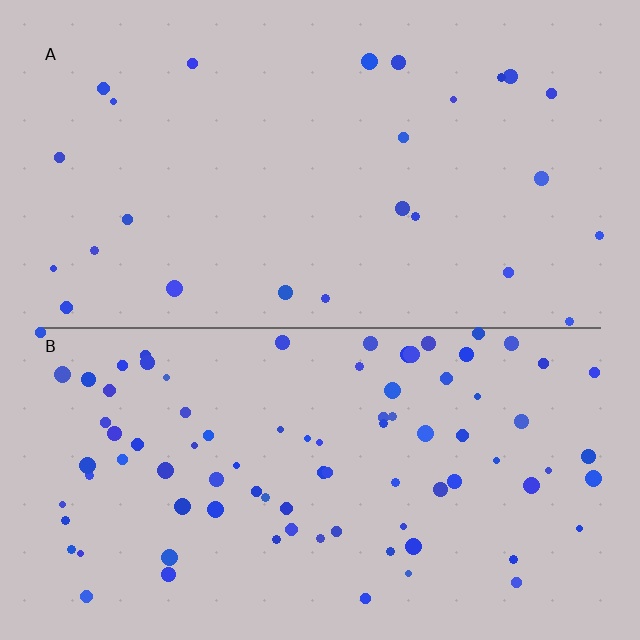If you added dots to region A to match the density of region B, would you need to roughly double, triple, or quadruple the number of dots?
Approximately triple.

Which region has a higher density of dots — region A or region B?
B (the bottom).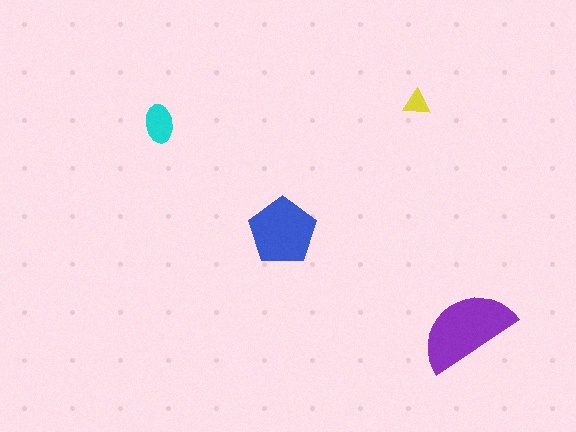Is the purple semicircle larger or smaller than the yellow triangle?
Larger.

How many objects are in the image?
There are 4 objects in the image.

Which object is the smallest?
The yellow triangle.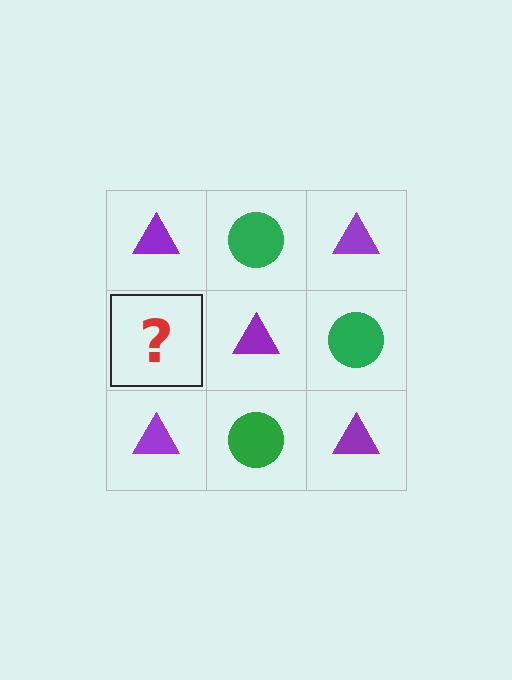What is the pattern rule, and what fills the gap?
The rule is that it alternates purple triangle and green circle in a checkerboard pattern. The gap should be filled with a green circle.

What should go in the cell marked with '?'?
The missing cell should contain a green circle.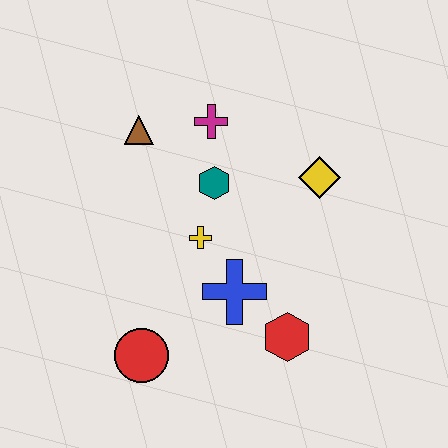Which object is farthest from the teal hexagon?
The red circle is farthest from the teal hexagon.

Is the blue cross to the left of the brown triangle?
No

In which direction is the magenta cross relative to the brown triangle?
The magenta cross is to the right of the brown triangle.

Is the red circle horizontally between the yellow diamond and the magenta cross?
No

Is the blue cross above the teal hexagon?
No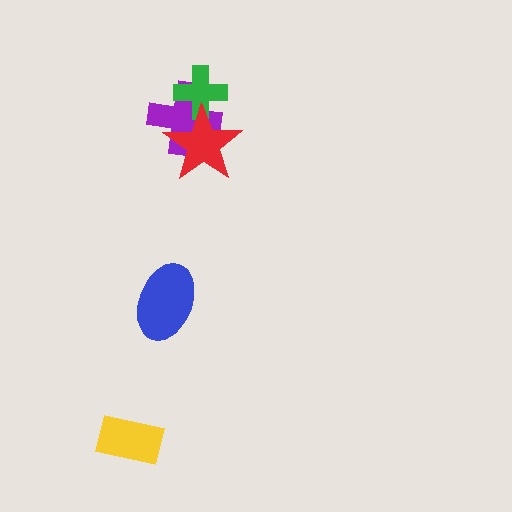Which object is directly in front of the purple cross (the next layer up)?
The green cross is directly in front of the purple cross.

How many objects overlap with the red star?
2 objects overlap with the red star.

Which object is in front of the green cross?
The red star is in front of the green cross.